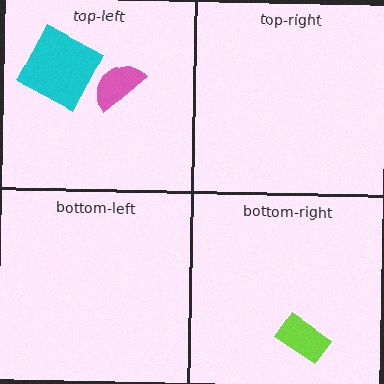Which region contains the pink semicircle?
The top-left region.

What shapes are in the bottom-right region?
The lime rectangle.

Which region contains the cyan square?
The top-left region.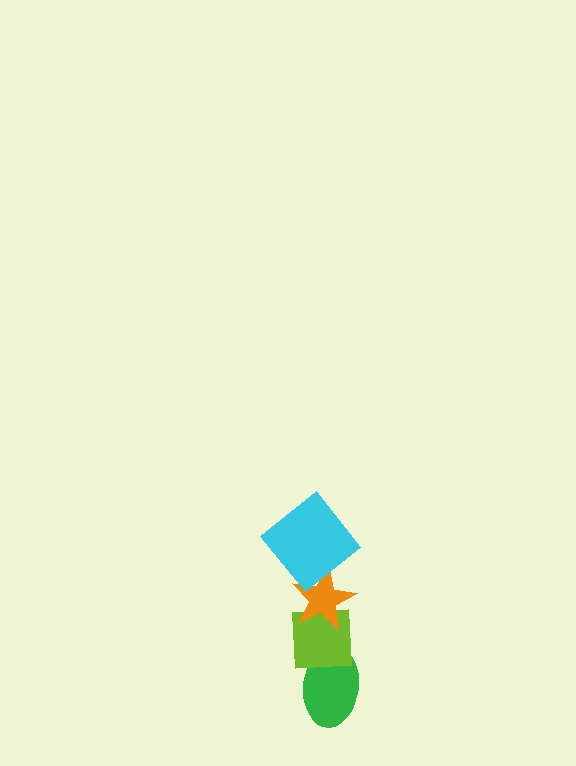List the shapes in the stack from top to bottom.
From top to bottom: the cyan diamond, the orange star, the lime square, the green ellipse.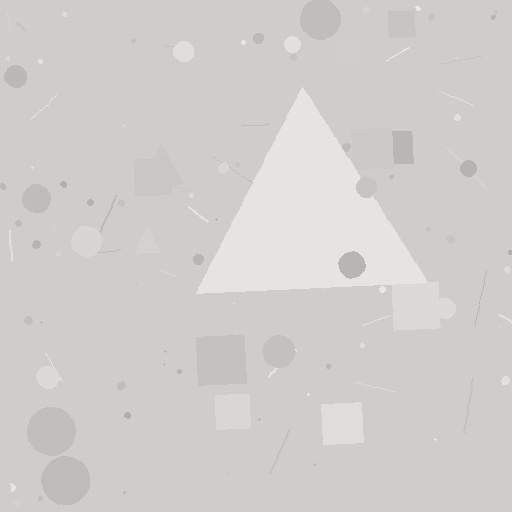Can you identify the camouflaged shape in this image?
The camouflaged shape is a triangle.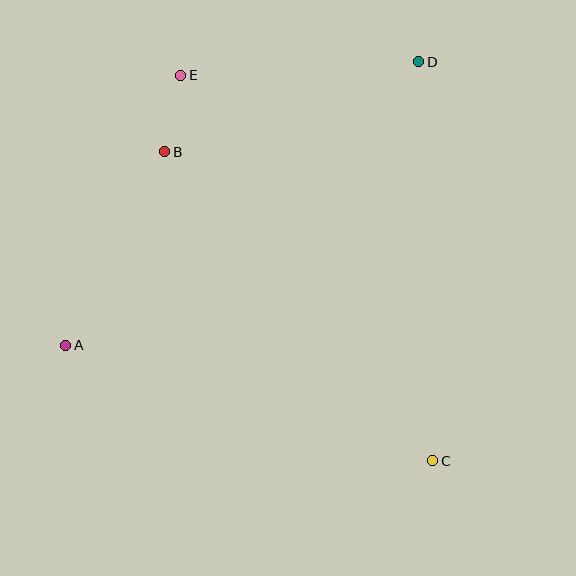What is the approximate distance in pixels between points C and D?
The distance between C and D is approximately 400 pixels.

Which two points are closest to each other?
Points B and E are closest to each other.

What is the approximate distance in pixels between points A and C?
The distance between A and C is approximately 385 pixels.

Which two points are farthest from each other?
Points C and E are farthest from each other.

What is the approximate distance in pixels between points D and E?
The distance between D and E is approximately 238 pixels.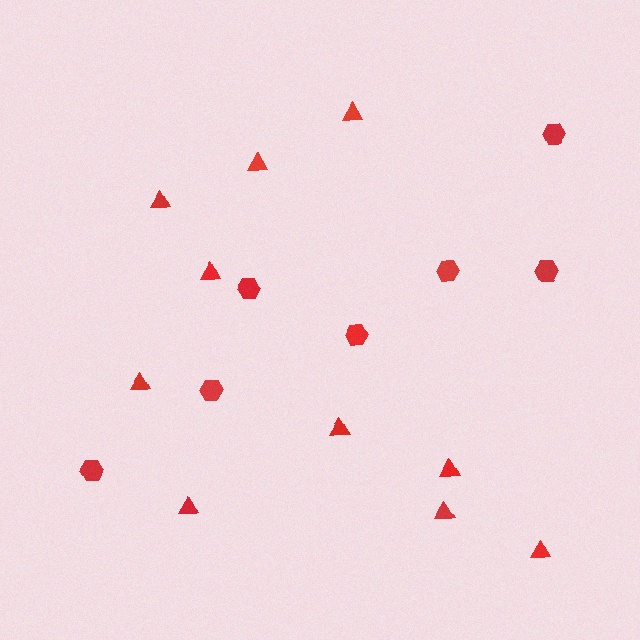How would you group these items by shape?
There are 2 groups: one group of triangles (10) and one group of hexagons (7).